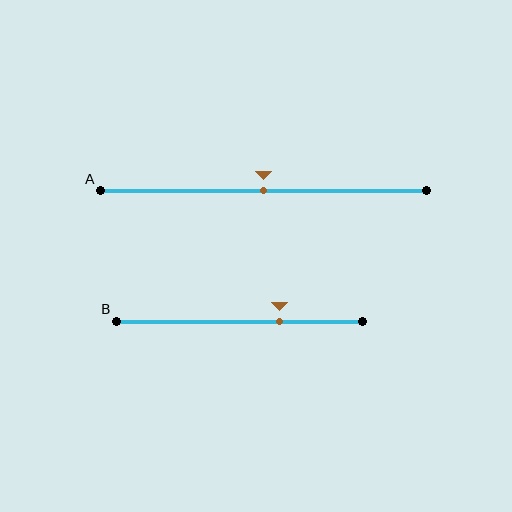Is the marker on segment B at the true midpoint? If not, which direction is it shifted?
No, the marker on segment B is shifted to the right by about 16% of the segment length.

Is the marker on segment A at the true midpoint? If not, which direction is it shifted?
Yes, the marker on segment A is at the true midpoint.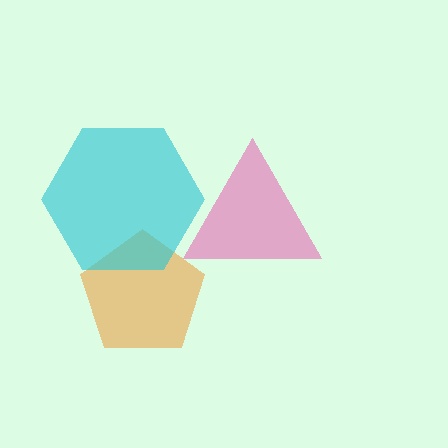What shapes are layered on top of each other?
The layered shapes are: an orange pentagon, a pink triangle, a cyan hexagon.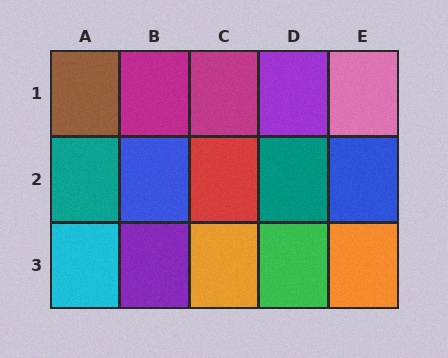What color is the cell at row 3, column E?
Orange.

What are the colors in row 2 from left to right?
Teal, blue, red, teal, blue.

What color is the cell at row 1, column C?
Magenta.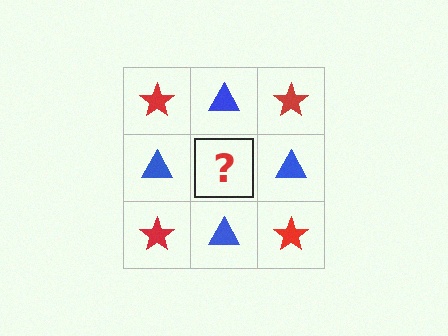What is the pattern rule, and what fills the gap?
The rule is that it alternates red star and blue triangle in a checkerboard pattern. The gap should be filled with a red star.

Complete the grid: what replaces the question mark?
The question mark should be replaced with a red star.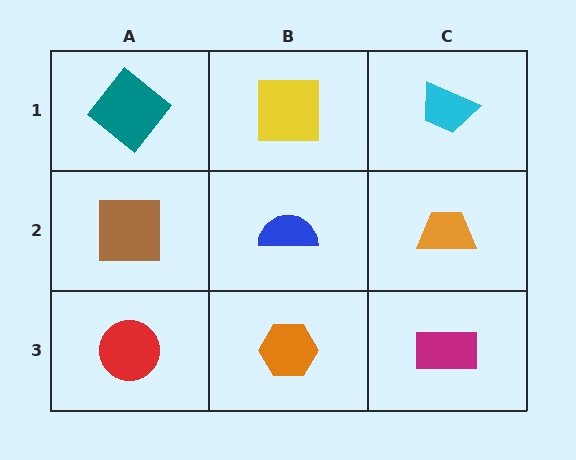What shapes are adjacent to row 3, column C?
An orange trapezoid (row 2, column C), an orange hexagon (row 3, column B).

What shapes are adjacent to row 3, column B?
A blue semicircle (row 2, column B), a red circle (row 3, column A), a magenta rectangle (row 3, column C).